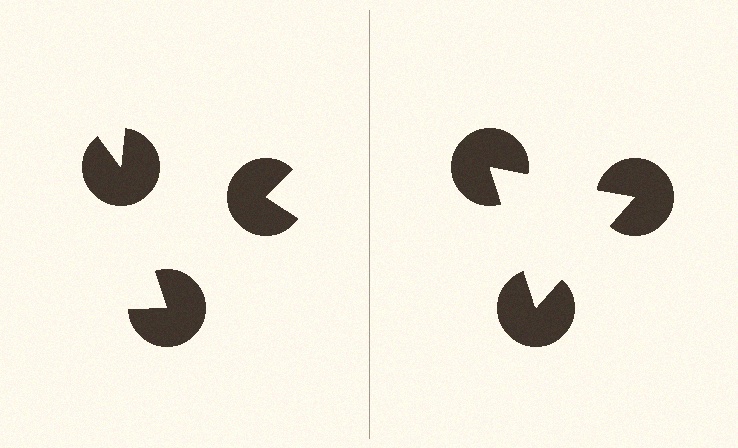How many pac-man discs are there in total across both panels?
6 — 3 on each side.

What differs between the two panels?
The pac-man discs are positioned identically on both sides; only the wedge orientations differ. On the right they align to a triangle; on the left they are misaligned.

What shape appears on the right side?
An illusory triangle.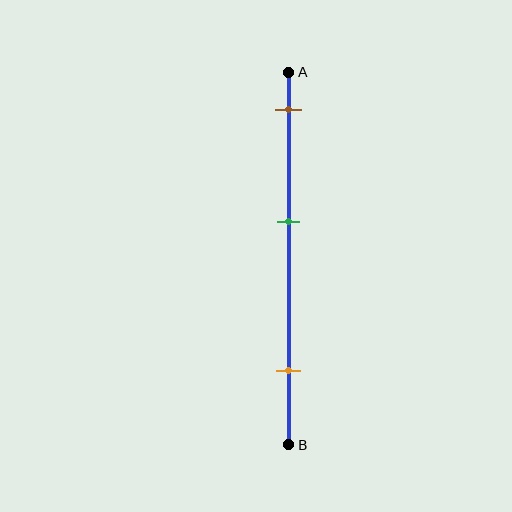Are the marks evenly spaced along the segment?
Yes, the marks are approximately evenly spaced.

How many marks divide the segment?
There are 3 marks dividing the segment.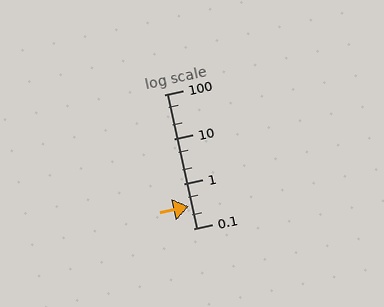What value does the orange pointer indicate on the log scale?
The pointer indicates approximately 0.31.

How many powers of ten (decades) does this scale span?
The scale spans 3 decades, from 0.1 to 100.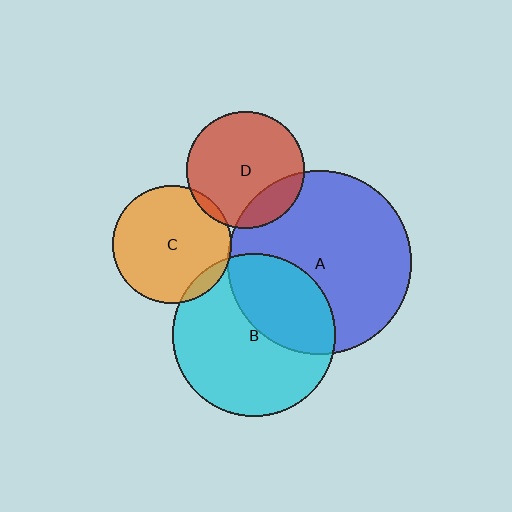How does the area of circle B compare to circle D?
Approximately 1.9 times.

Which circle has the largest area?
Circle A (blue).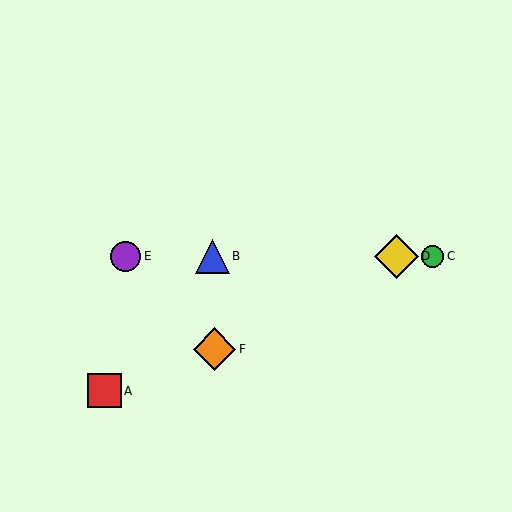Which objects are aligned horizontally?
Objects B, C, D, E are aligned horizontally.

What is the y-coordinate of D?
Object D is at y≈256.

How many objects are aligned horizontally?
4 objects (B, C, D, E) are aligned horizontally.